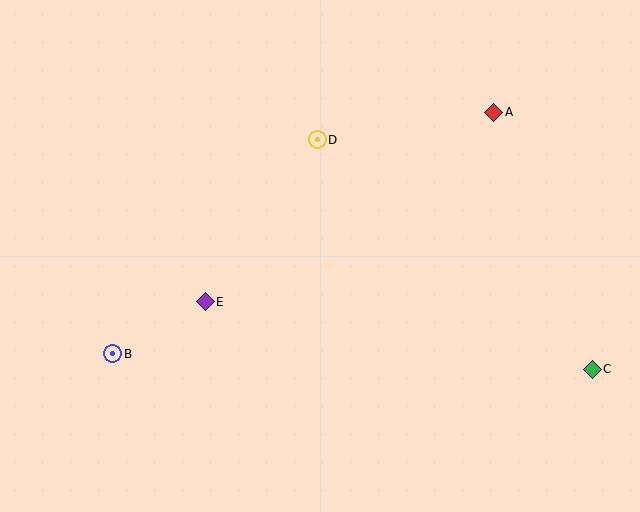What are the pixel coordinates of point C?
Point C is at (592, 369).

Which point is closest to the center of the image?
Point D at (317, 140) is closest to the center.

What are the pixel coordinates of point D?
Point D is at (317, 140).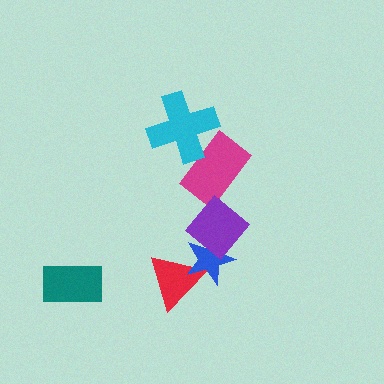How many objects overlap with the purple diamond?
2 objects overlap with the purple diamond.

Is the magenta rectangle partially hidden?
Yes, it is partially covered by another shape.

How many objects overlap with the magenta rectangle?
2 objects overlap with the magenta rectangle.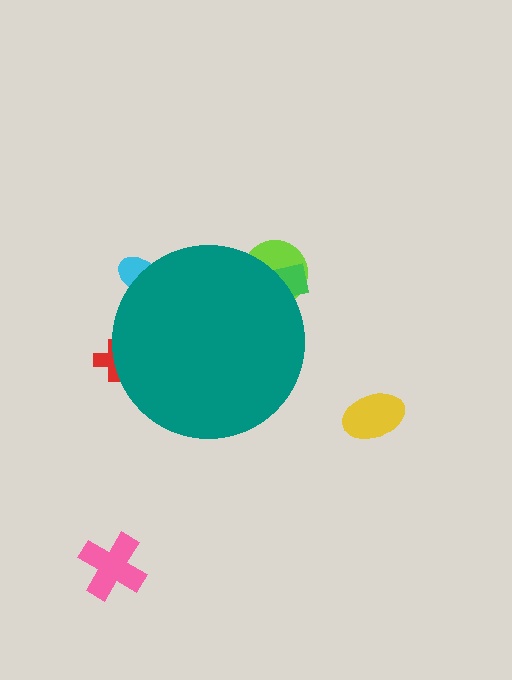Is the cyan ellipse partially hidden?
Yes, the cyan ellipse is partially hidden behind the teal circle.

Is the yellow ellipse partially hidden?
No, the yellow ellipse is fully visible.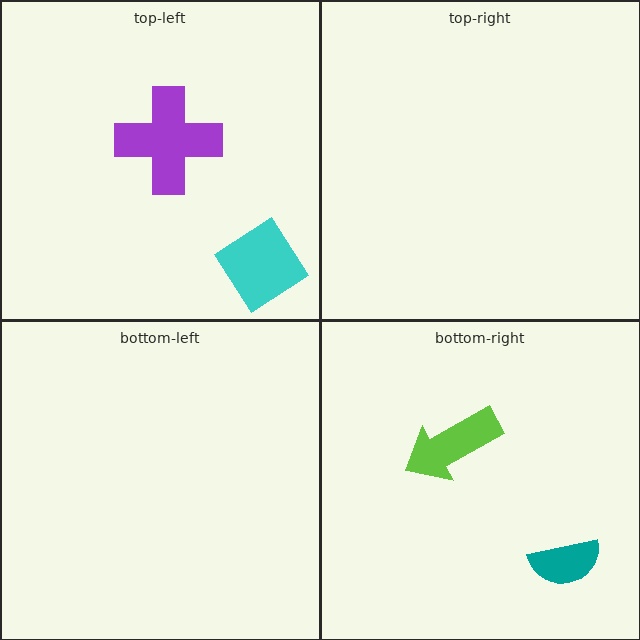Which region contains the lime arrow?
The bottom-right region.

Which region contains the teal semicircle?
The bottom-right region.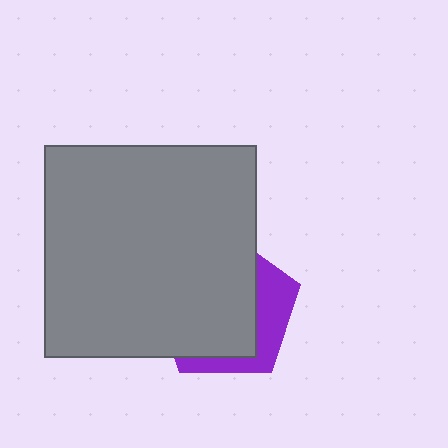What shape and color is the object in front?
The object in front is a gray square.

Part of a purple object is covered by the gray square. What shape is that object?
It is a pentagon.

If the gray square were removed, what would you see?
You would see the complete purple pentagon.